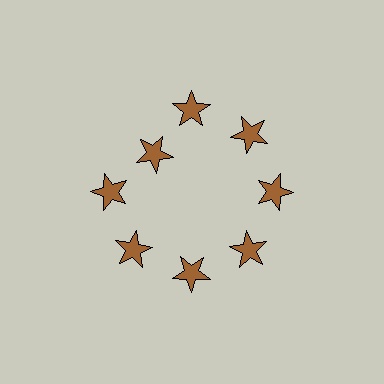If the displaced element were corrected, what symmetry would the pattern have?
It would have 8-fold rotational symmetry — the pattern would map onto itself every 45 degrees.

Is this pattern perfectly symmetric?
No. The 8 brown stars are arranged in a ring, but one element near the 10 o'clock position is pulled inward toward the center, breaking the 8-fold rotational symmetry.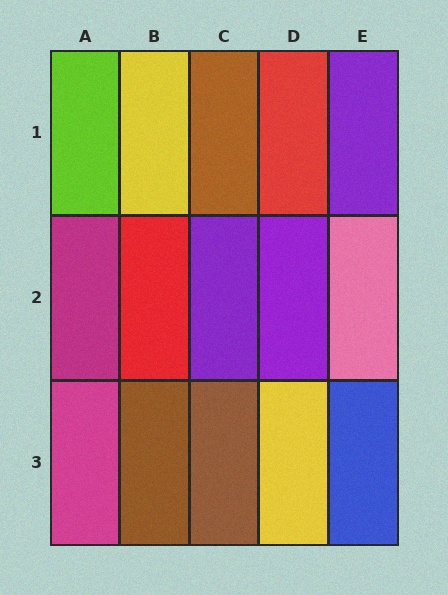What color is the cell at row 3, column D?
Yellow.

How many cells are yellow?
2 cells are yellow.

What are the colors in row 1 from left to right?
Lime, yellow, brown, red, purple.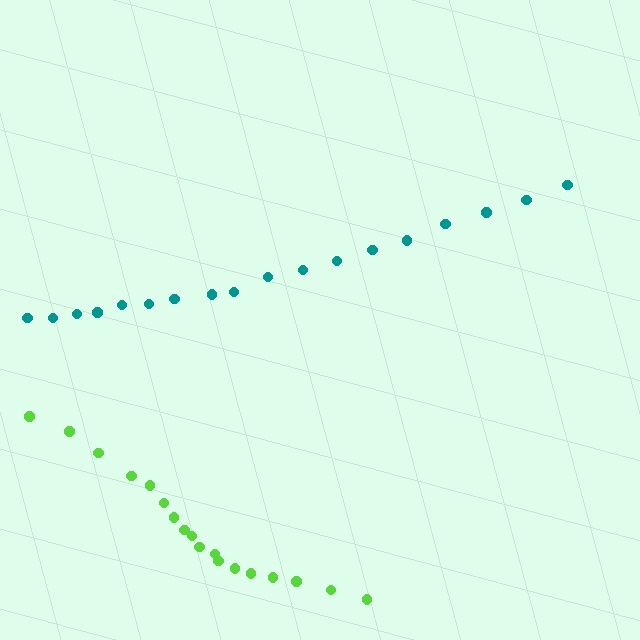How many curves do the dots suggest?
There are 2 distinct paths.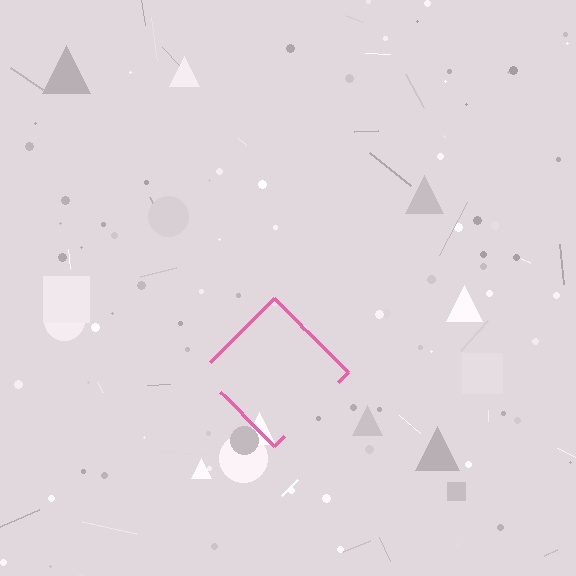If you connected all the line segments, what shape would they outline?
They would outline a diamond.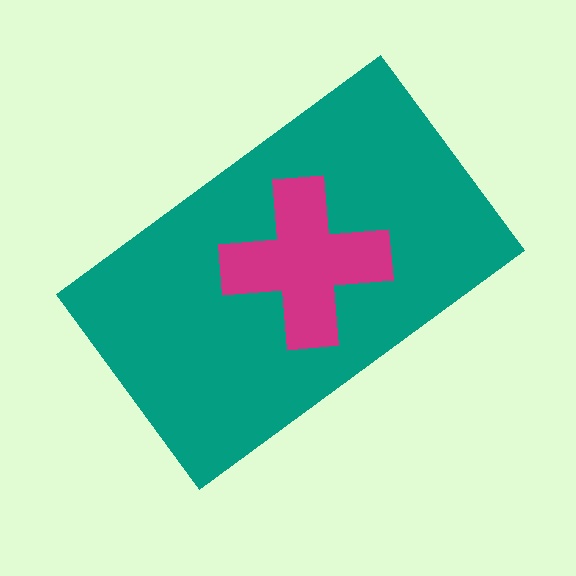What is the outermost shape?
The teal rectangle.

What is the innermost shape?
The magenta cross.